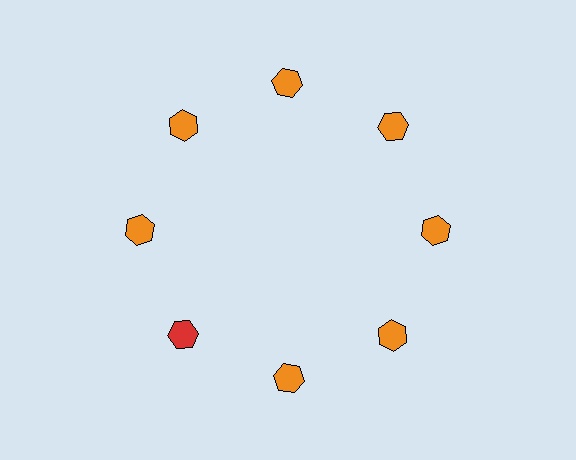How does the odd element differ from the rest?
It has a different color: red instead of orange.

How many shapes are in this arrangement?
There are 8 shapes arranged in a ring pattern.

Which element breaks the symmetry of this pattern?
The red hexagon at roughly the 8 o'clock position breaks the symmetry. All other shapes are orange hexagons.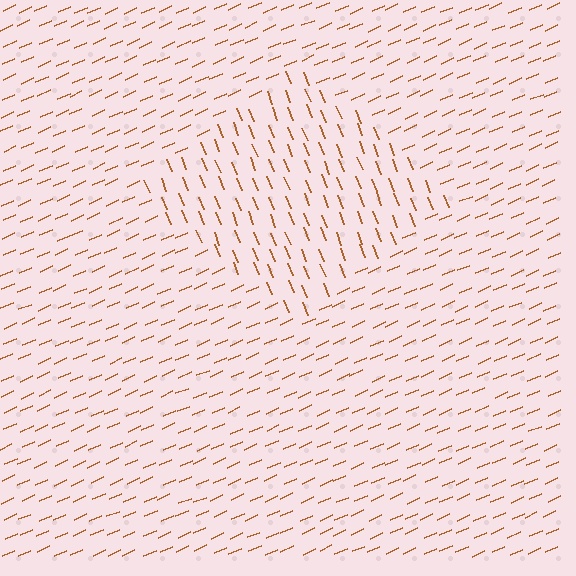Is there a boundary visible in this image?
Yes, there is a texture boundary formed by a change in line orientation.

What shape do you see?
I see a diamond.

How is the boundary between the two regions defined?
The boundary is defined purely by a change in line orientation (approximately 87 degrees difference). All lines are the same color and thickness.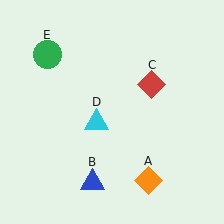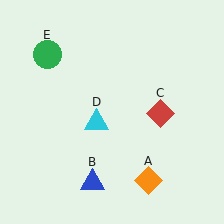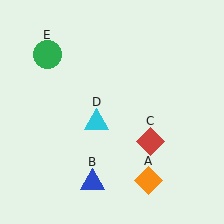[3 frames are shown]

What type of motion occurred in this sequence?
The red diamond (object C) rotated clockwise around the center of the scene.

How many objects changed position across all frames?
1 object changed position: red diamond (object C).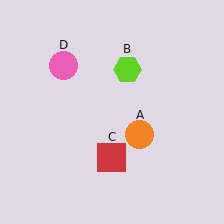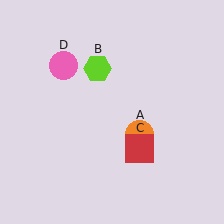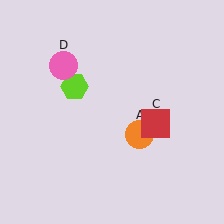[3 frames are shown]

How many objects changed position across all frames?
2 objects changed position: lime hexagon (object B), red square (object C).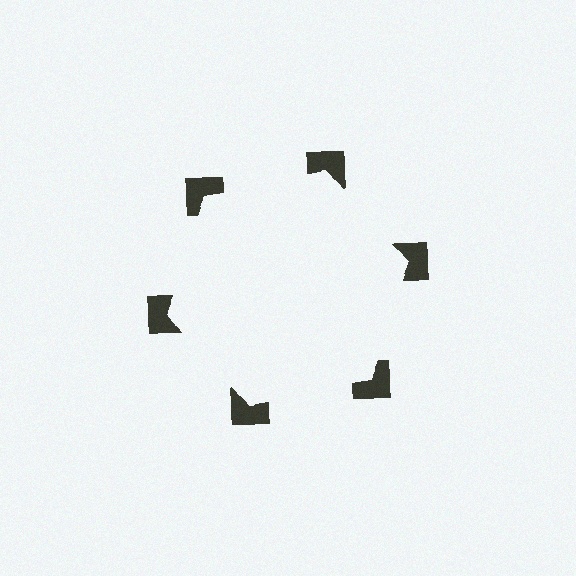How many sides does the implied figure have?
6 sides.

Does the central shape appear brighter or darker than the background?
It typically appears slightly brighter than the background, even though no actual brightness change is drawn.